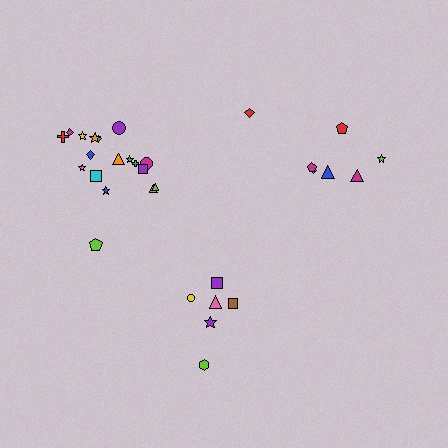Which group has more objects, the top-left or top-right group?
The top-left group.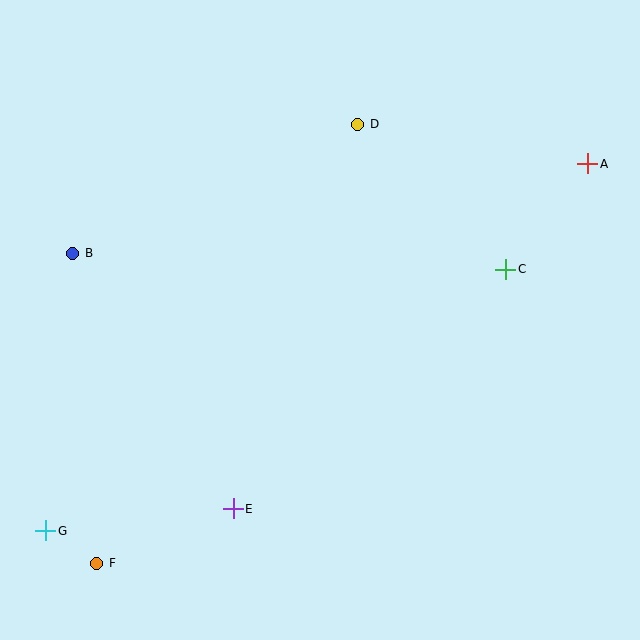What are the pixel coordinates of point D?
Point D is at (358, 124).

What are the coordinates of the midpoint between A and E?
The midpoint between A and E is at (410, 336).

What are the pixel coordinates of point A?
Point A is at (588, 164).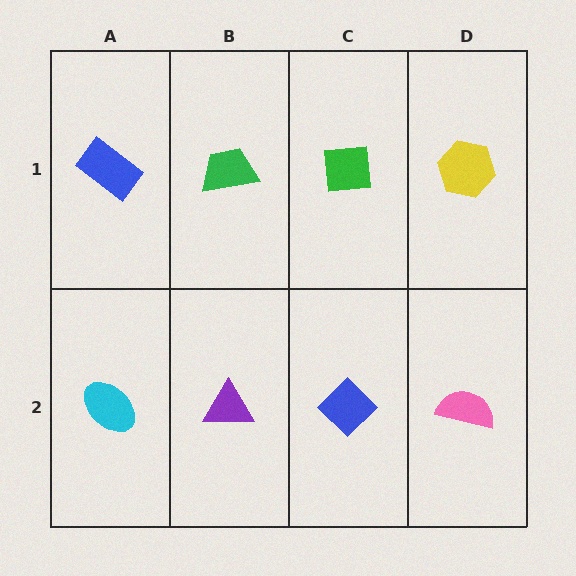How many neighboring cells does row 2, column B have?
3.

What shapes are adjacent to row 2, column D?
A yellow hexagon (row 1, column D), a blue diamond (row 2, column C).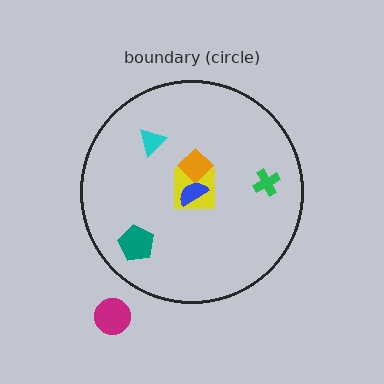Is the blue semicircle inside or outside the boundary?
Inside.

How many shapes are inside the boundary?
6 inside, 1 outside.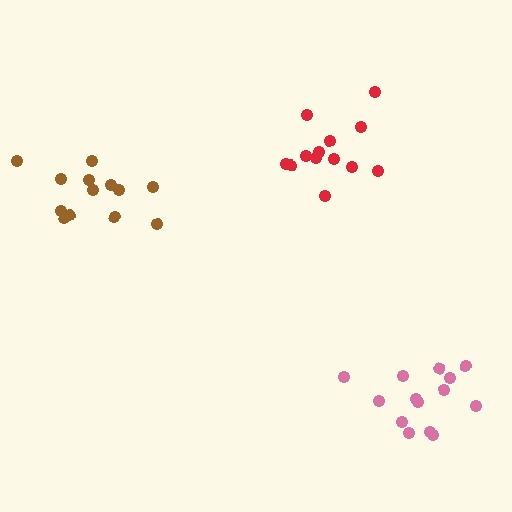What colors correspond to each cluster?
The clusters are colored: brown, red, pink.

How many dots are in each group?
Group 1: 13 dots, Group 2: 13 dots, Group 3: 14 dots (40 total).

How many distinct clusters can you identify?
There are 3 distinct clusters.